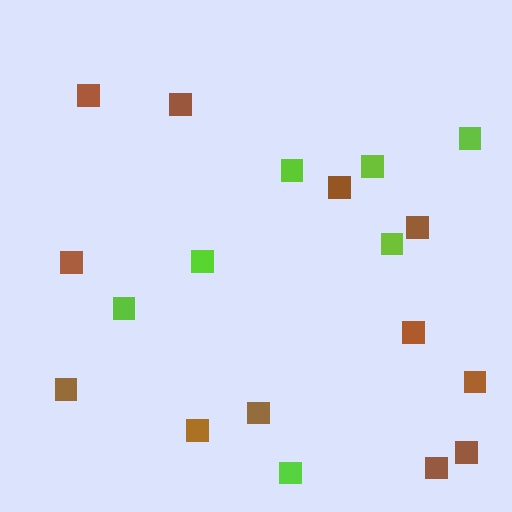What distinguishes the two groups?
There are 2 groups: one group of brown squares (12) and one group of lime squares (7).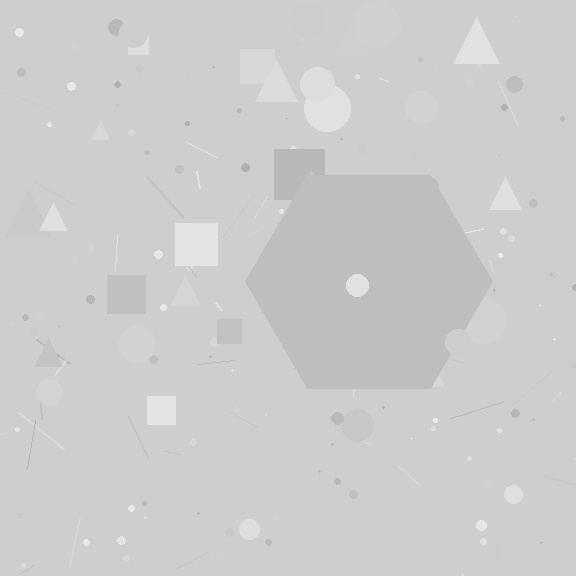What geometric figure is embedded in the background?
A hexagon is embedded in the background.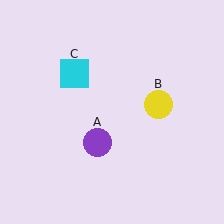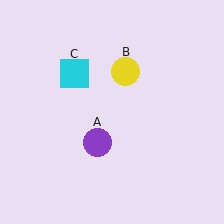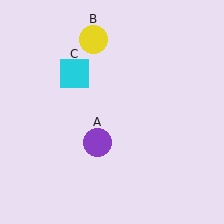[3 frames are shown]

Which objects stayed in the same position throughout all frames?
Purple circle (object A) and cyan square (object C) remained stationary.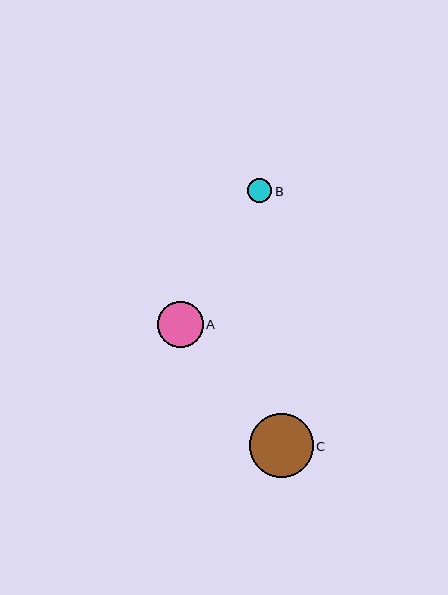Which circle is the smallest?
Circle B is the smallest with a size of approximately 24 pixels.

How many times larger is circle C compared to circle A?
Circle C is approximately 1.4 times the size of circle A.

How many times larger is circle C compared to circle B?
Circle C is approximately 2.7 times the size of circle B.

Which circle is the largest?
Circle C is the largest with a size of approximately 64 pixels.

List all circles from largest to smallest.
From largest to smallest: C, A, B.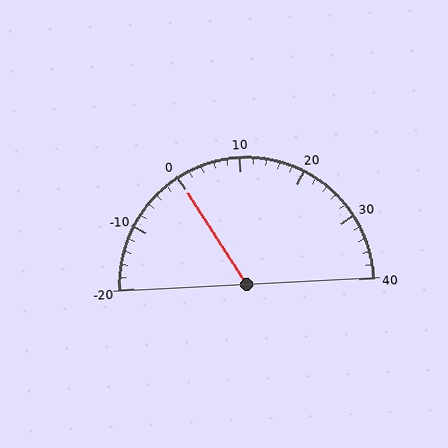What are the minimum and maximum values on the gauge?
The gauge ranges from -20 to 40.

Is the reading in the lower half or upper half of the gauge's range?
The reading is in the lower half of the range (-20 to 40).